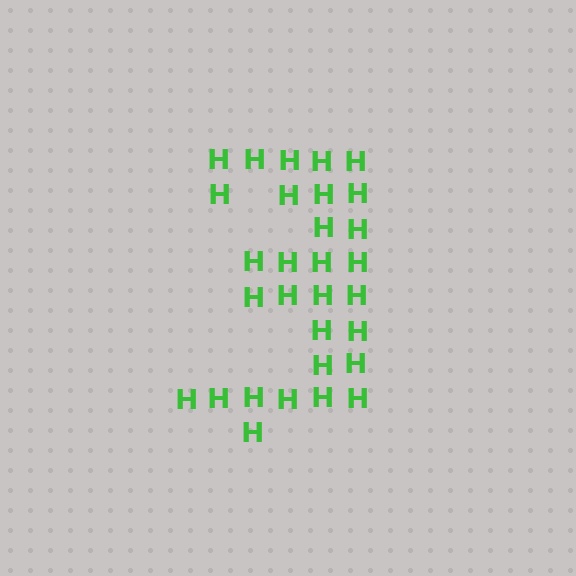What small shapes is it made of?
It is made of small letter H's.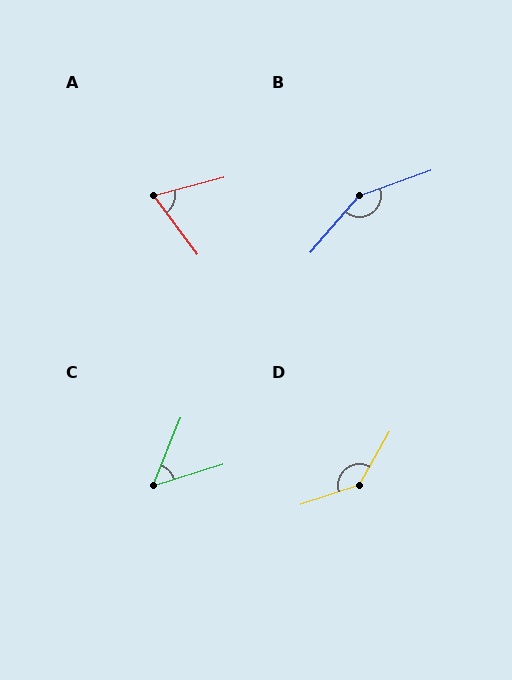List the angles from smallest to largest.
C (51°), A (68°), D (137°), B (150°).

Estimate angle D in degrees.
Approximately 137 degrees.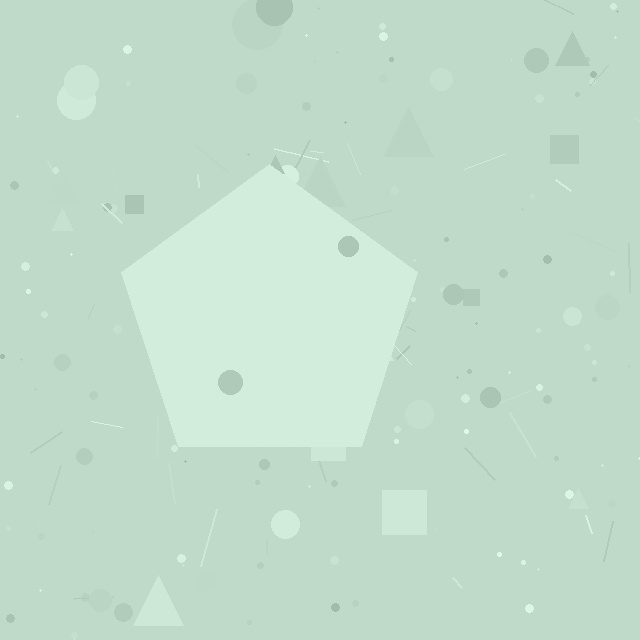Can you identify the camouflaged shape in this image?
The camouflaged shape is a pentagon.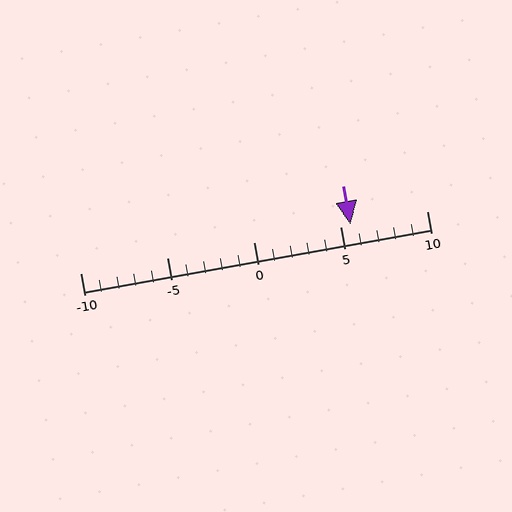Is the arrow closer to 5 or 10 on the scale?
The arrow is closer to 5.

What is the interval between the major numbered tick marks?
The major tick marks are spaced 5 units apart.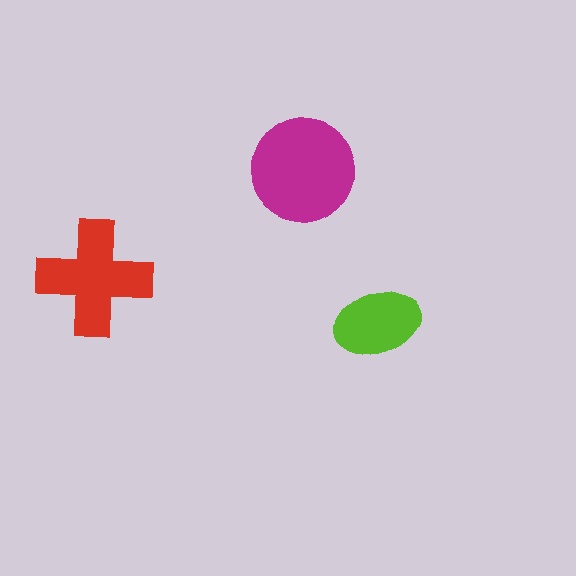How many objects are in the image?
There are 3 objects in the image.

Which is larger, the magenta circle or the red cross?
The magenta circle.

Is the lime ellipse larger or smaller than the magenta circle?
Smaller.